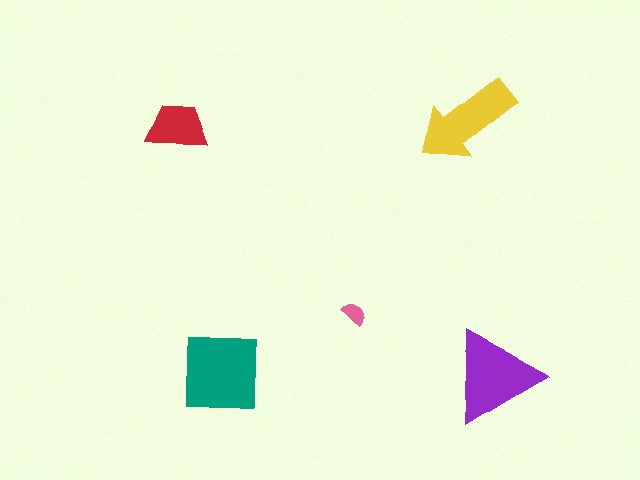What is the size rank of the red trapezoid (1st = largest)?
4th.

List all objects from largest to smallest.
The teal square, the purple triangle, the yellow arrow, the red trapezoid, the pink semicircle.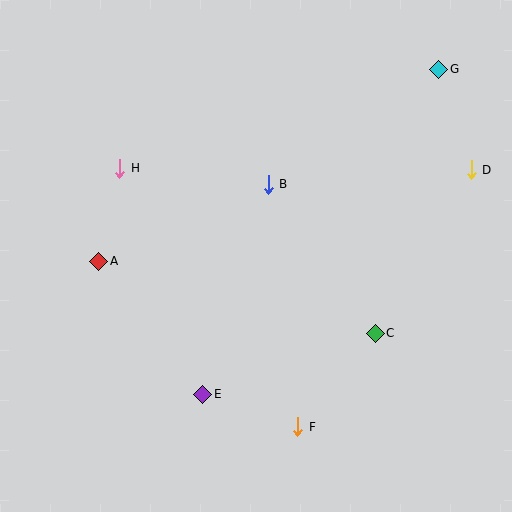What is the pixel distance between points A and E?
The distance between A and E is 169 pixels.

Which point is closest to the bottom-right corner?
Point C is closest to the bottom-right corner.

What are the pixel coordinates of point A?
Point A is at (99, 261).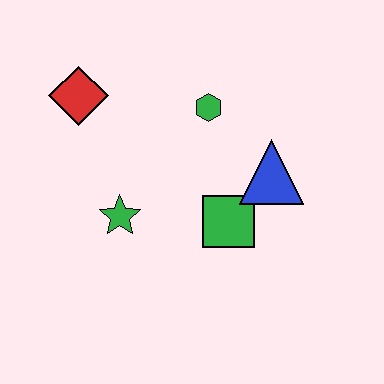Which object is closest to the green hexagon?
The blue triangle is closest to the green hexagon.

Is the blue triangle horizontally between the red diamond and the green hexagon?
No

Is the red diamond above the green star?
Yes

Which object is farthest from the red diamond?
The blue triangle is farthest from the red diamond.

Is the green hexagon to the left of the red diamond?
No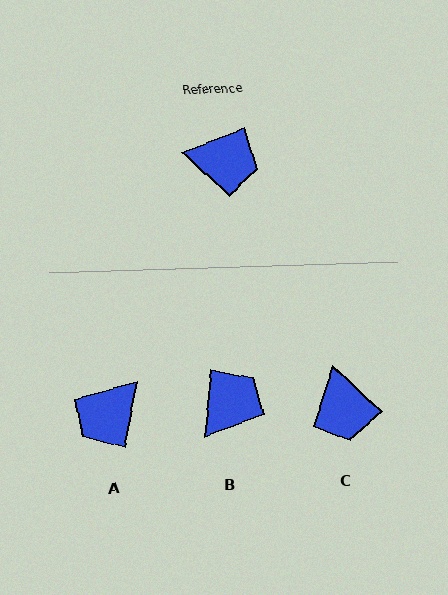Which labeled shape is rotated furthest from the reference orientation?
A, about 122 degrees away.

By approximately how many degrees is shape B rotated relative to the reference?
Approximately 63 degrees counter-clockwise.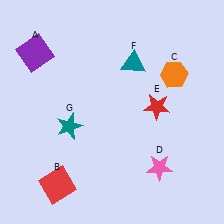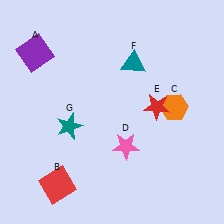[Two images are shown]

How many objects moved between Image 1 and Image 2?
2 objects moved between the two images.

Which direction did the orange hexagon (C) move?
The orange hexagon (C) moved down.